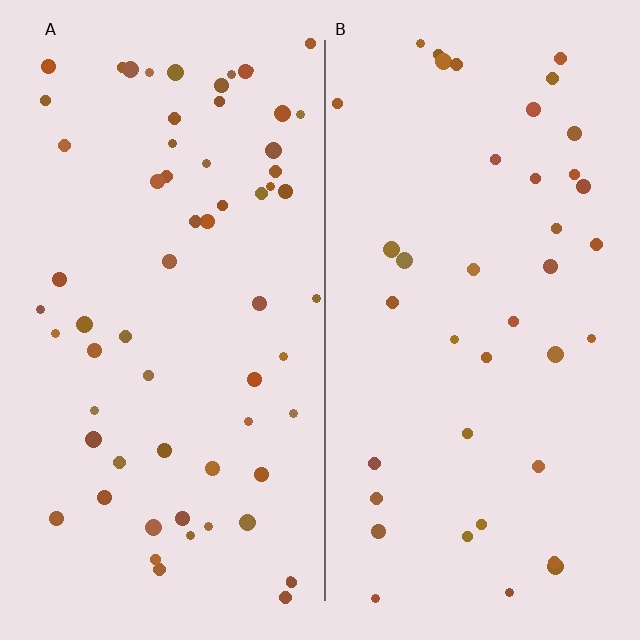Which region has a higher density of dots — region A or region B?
A (the left).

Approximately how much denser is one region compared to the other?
Approximately 1.6× — region A over region B.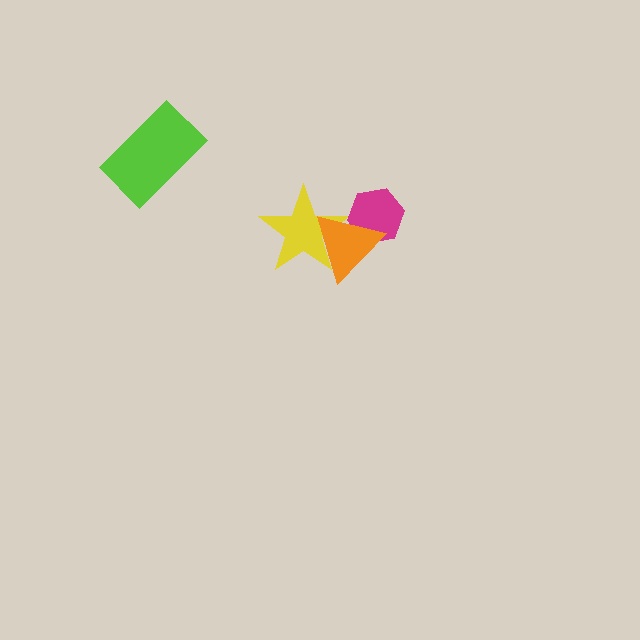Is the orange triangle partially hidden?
No, no other shape covers it.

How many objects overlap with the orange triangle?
2 objects overlap with the orange triangle.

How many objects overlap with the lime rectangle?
0 objects overlap with the lime rectangle.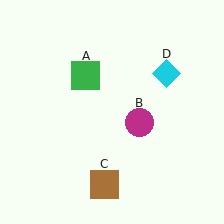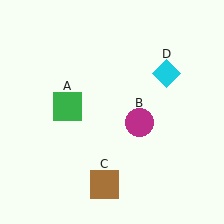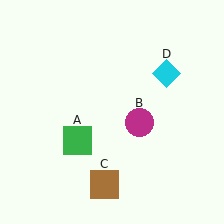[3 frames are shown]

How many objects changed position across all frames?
1 object changed position: green square (object A).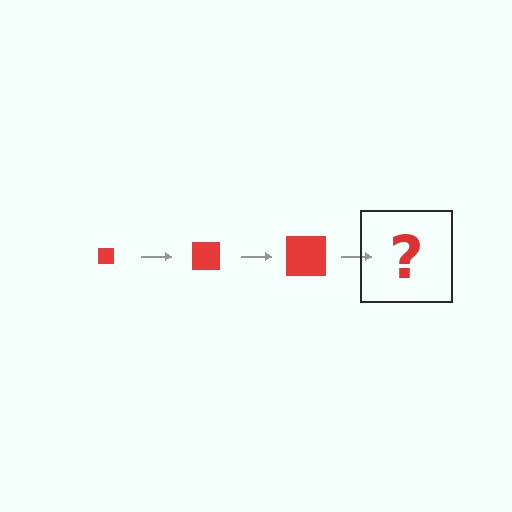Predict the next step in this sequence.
The next step is a red square, larger than the previous one.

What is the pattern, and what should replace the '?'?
The pattern is that the square gets progressively larger each step. The '?' should be a red square, larger than the previous one.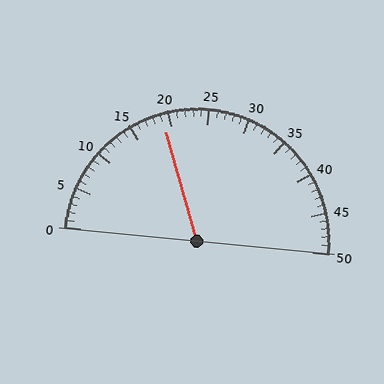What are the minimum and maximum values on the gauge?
The gauge ranges from 0 to 50.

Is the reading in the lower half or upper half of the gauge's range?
The reading is in the lower half of the range (0 to 50).